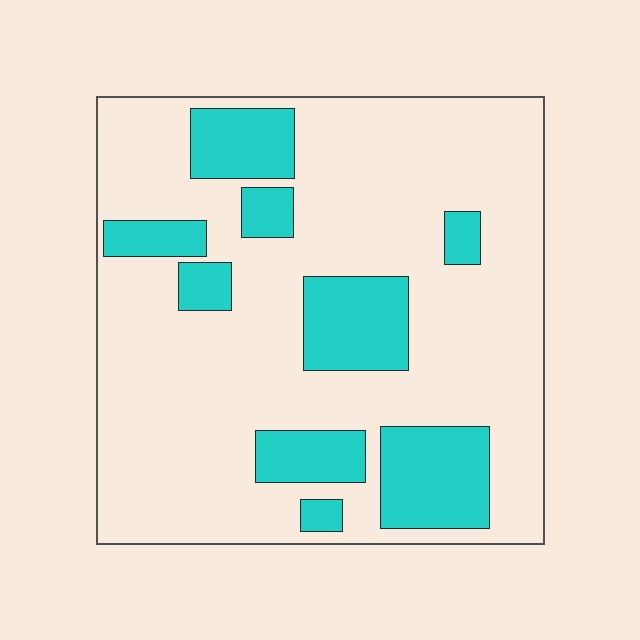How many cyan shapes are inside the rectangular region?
9.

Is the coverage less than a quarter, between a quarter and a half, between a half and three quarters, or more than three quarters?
Less than a quarter.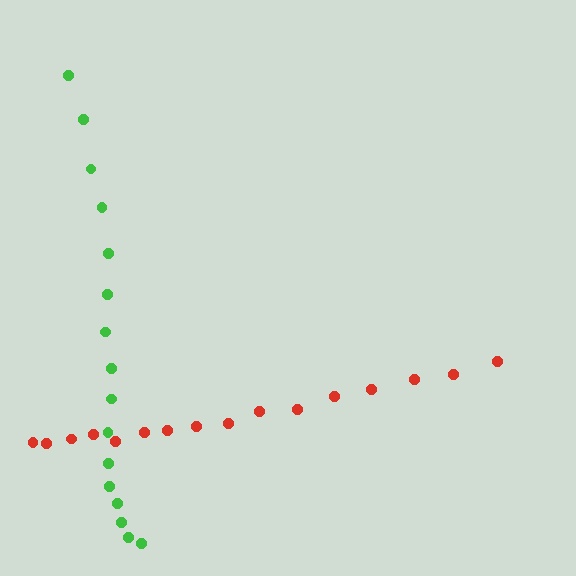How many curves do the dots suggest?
There are 2 distinct paths.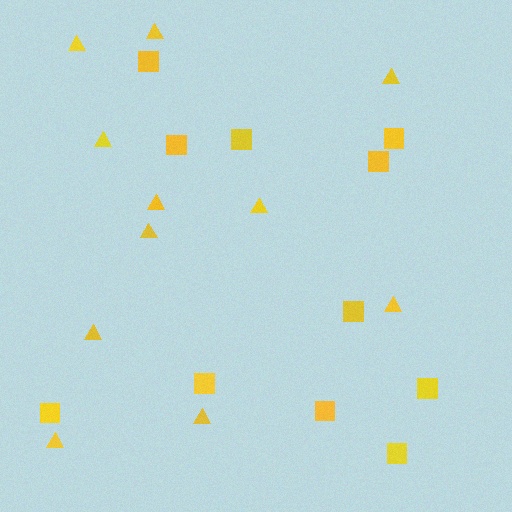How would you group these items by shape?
There are 2 groups: one group of squares (11) and one group of triangles (11).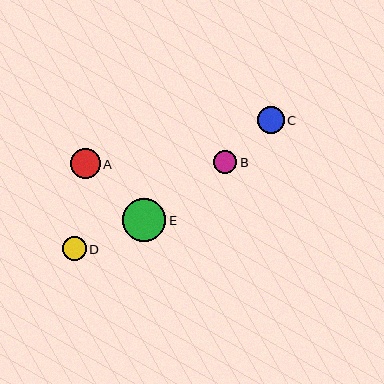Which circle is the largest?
Circle E is the largest with a size of approximately 43 pixels.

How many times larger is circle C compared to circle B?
Circle C is approximately 1.2 times the size of circle B.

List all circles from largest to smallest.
From largest to smallest: E, A, C, D, B.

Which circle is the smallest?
Circle B is the smallest with a size of approximately 23 pixels.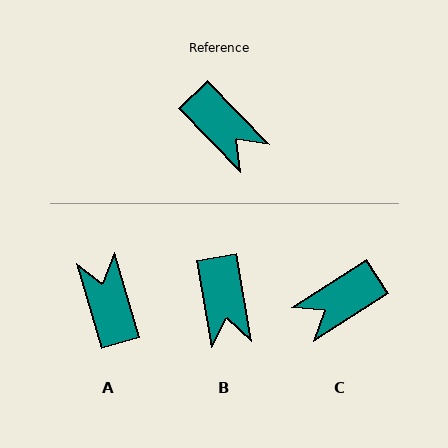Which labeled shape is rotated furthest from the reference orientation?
A, about 153 degrees away.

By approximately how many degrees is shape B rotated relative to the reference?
Approximately 34 degrees clockwise.